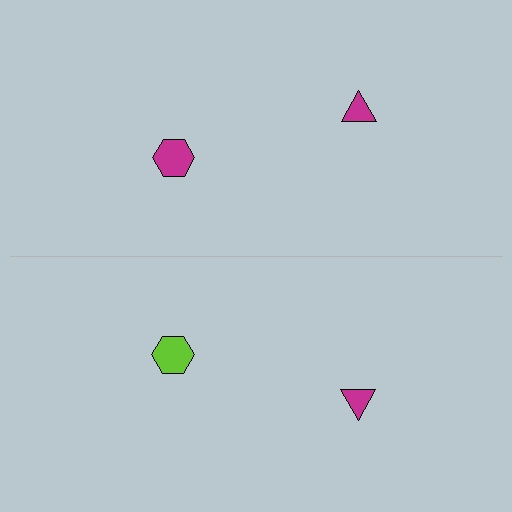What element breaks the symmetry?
The lime hexagon on the bottom side breaks the symmetry — its mirror counterpart is magenta.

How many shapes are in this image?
There are 4 shapes in this image.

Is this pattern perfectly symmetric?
No, the pattern is not perfectly symmetric. The lime hexagon on the bottom side breaks the symmetry — its mirror counterpart is magenta.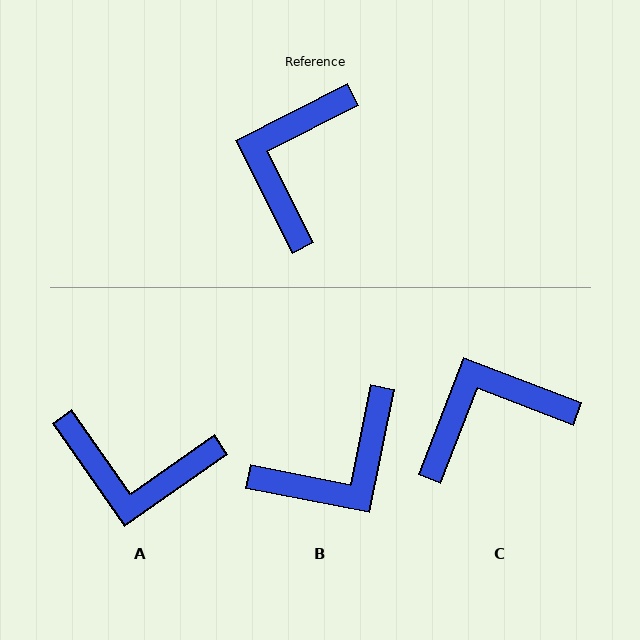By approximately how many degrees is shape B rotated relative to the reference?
Approximately 142 degrees counter-clockwise.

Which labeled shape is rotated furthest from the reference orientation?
B, about 142 degrees away.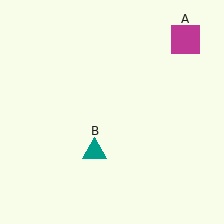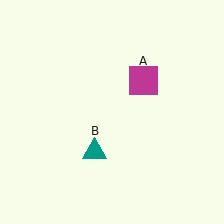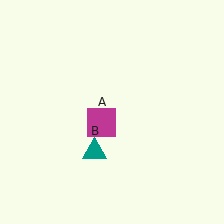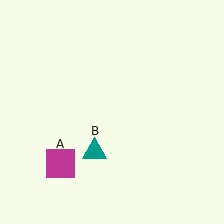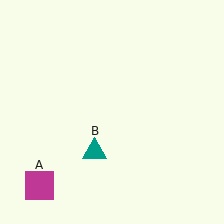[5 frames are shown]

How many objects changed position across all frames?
1 object changed position: magenta square (object A).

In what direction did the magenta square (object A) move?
The magenta square (object A) moved down and to the left.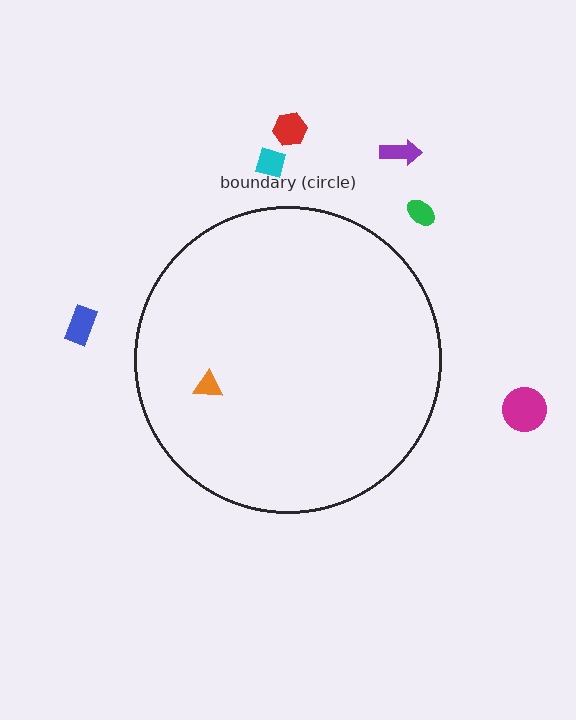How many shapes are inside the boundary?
1 inside, 6 outside.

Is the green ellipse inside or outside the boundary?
Outside.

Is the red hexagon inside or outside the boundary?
Outside.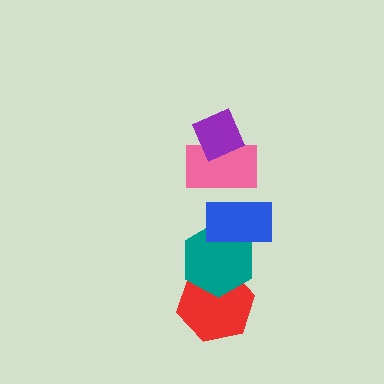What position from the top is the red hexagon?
The red hexagon is 5th from the top.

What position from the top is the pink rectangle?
The pink rectangle is 2nd from the top.